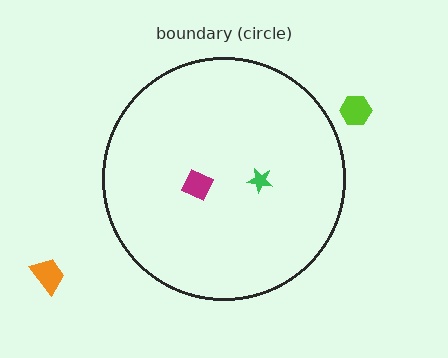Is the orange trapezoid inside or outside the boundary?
Outside.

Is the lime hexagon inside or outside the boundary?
Outside.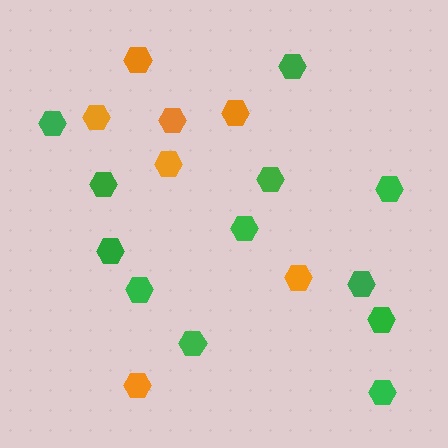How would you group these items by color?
There are 2 groups: one group of orange hexagons (7) and one group of green hexagons (12).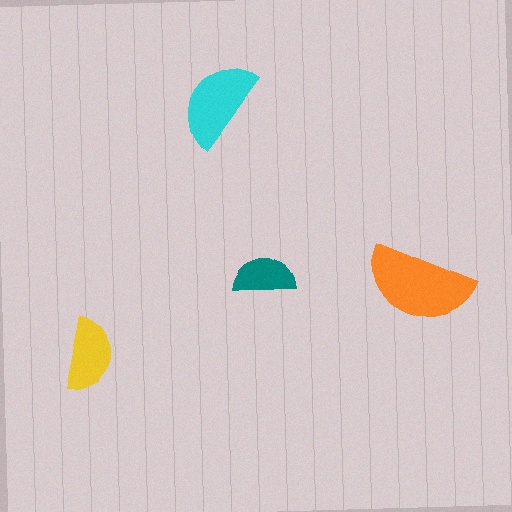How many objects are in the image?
There are 4 objects in the image.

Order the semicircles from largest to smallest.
the orange one, the cyan one, the yellow one, the teal one.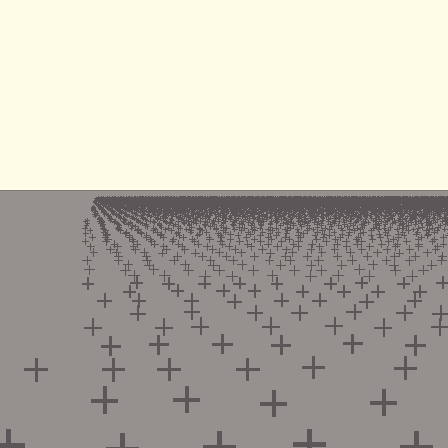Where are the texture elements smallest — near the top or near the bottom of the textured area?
Near the top.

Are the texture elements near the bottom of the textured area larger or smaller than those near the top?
Larger. Near the bottom, elements are closer to the viewer and appear at a bigger on-screen size.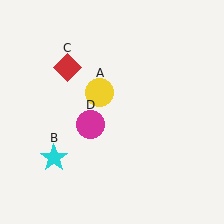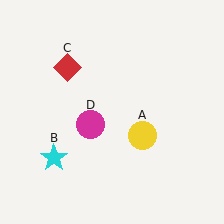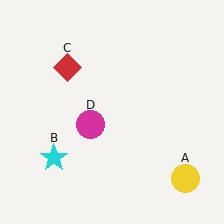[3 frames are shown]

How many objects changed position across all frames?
1 object changed position: yellow circle (object A).